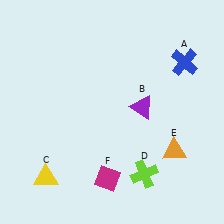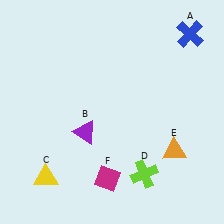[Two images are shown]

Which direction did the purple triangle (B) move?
The purple triangle (B) moved left.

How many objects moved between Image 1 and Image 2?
2 objects moved between the two images.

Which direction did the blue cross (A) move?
The blue cross (A) moved up.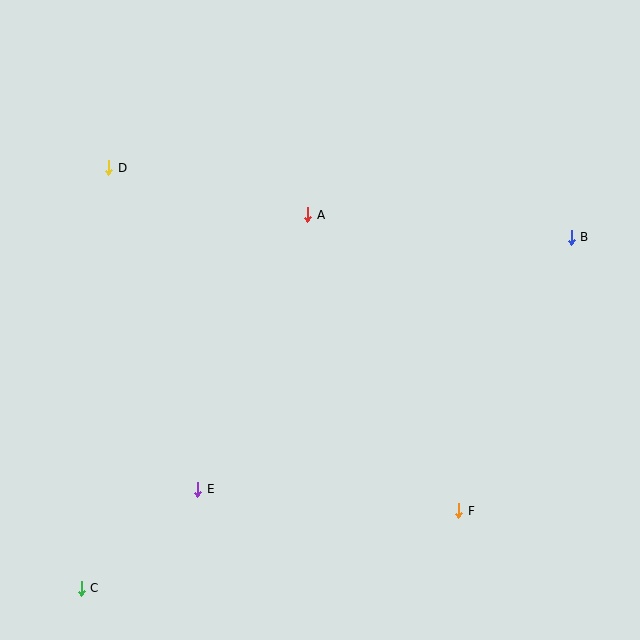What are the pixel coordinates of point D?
Point D is at (109, 168).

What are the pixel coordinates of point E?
Point E is at (198, 489).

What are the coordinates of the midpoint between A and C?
The midpoint between A and C is at (194, 401).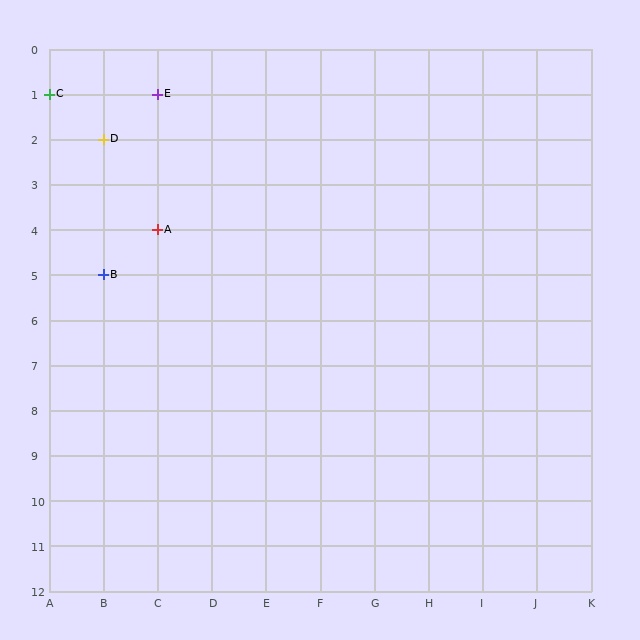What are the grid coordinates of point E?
Point E is at grid coordinates (C, 1).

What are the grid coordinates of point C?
Point C is at grid coordinates (A, 1).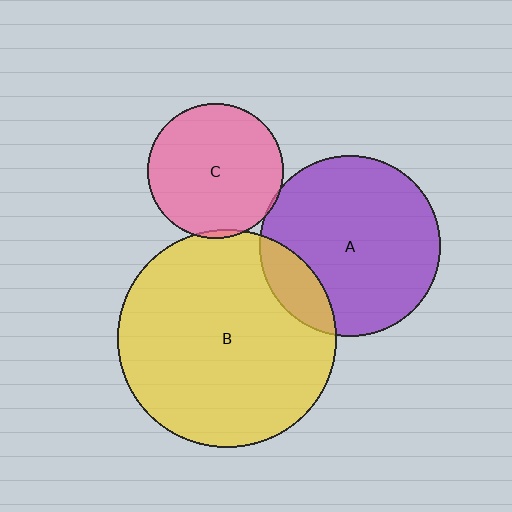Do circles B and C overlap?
Yes.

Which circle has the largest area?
Circle B (yellow).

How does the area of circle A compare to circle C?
Approximately 1.8 times.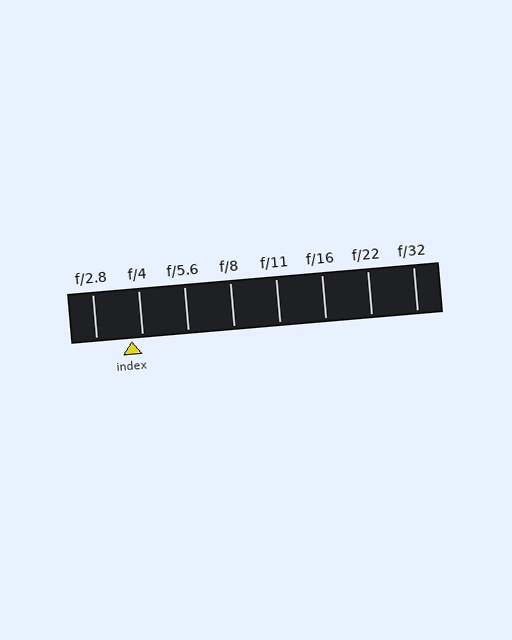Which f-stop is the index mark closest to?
The index mark is closest to f/4.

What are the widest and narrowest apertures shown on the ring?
The widest aperture shown is f/2.8 and the narrowest is f/32.